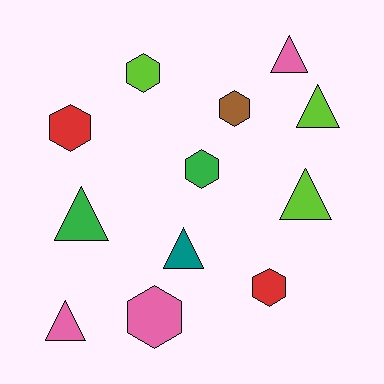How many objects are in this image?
There are 12 objects.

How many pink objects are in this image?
There are 3 pink objects.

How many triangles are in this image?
There are 6 triangles.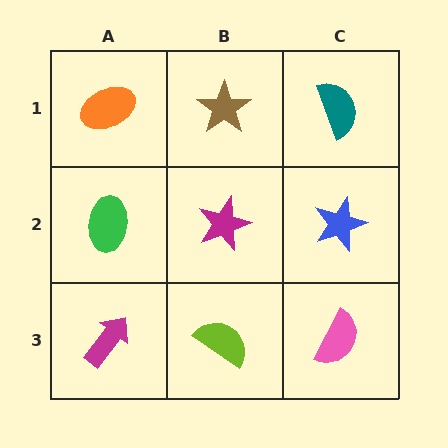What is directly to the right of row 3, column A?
A lime semicircle.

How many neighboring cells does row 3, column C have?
2.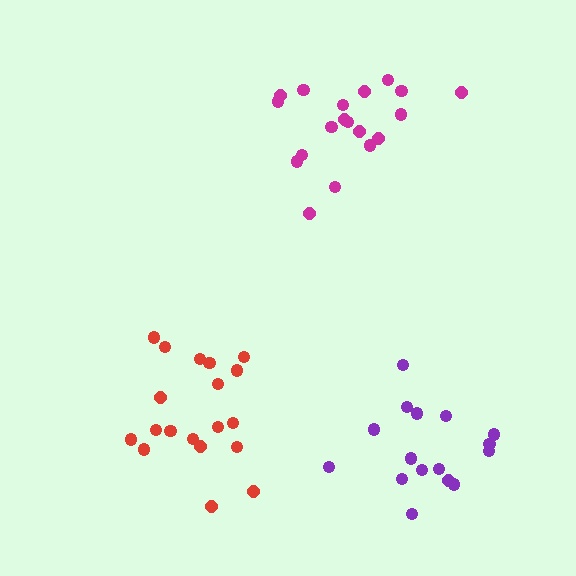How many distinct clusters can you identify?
There are 3 distinct clusters.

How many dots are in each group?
Group 1: 20 dots, Group 2: 19 dots, Group 3: 16 dots (55 total).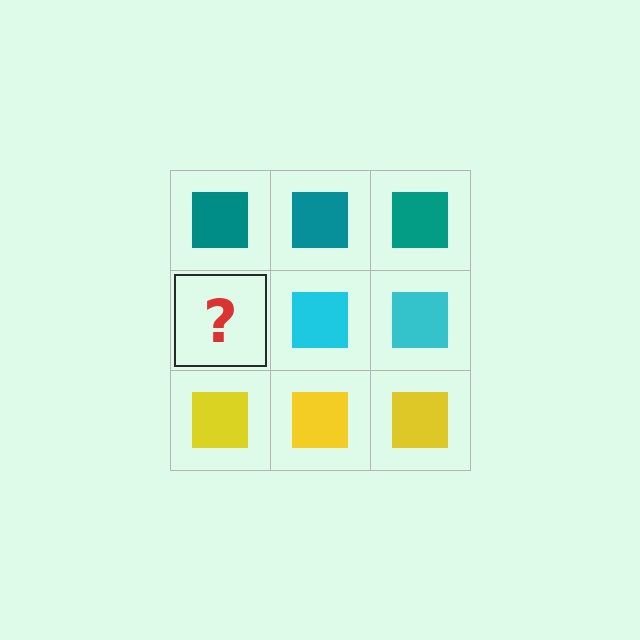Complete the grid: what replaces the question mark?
The question mark should be replaced with a cyan square.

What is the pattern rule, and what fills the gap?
The rule is that each row has a consistent color. The gap should be filled with a cyan square.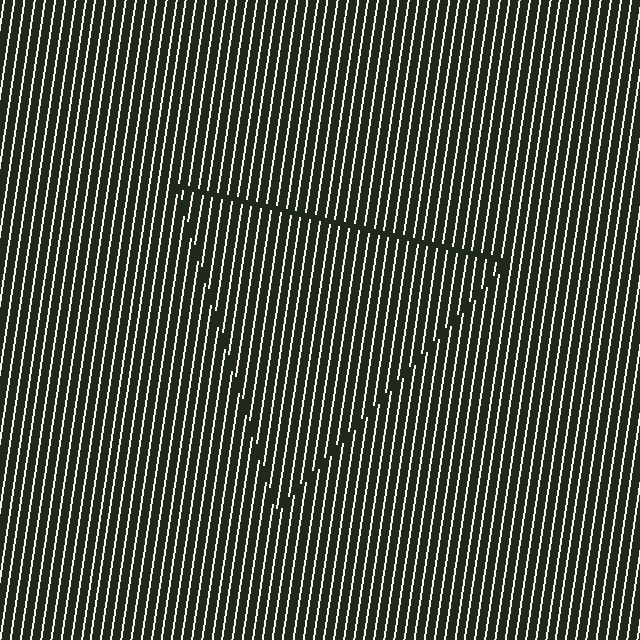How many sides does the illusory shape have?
3 sides — the line-ends trace a triangle.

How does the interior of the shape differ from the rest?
The interior of the shape contains the same grating, shifted by half a period — the contour is defined by the phase discontinuity where line-ends from the inner and outer gratings abut.